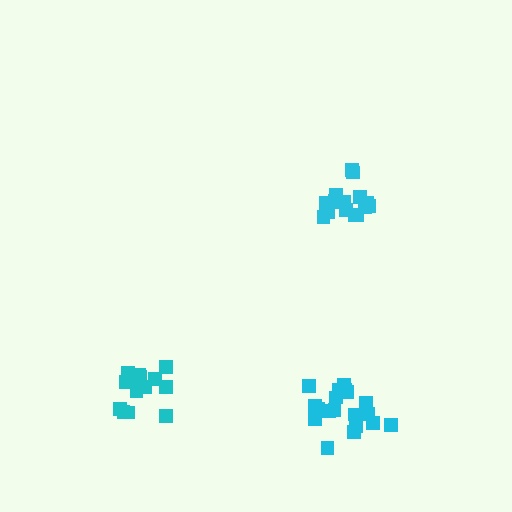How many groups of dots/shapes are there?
There are 3 groups.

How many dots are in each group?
Group 1: 17 dots, Group 2: 20 dots, Group 3: 14 dots (51 total).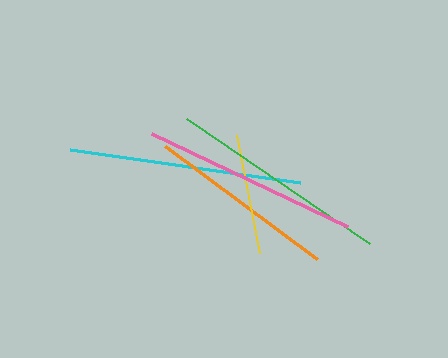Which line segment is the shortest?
The yellow line is the shortest at approximately 121 pixels.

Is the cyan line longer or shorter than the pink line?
The cyan line is longer than the pink line.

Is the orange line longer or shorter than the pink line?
The pink line is longer than the orange line.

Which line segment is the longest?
The cyan line is the longest at approximately 232 pixels.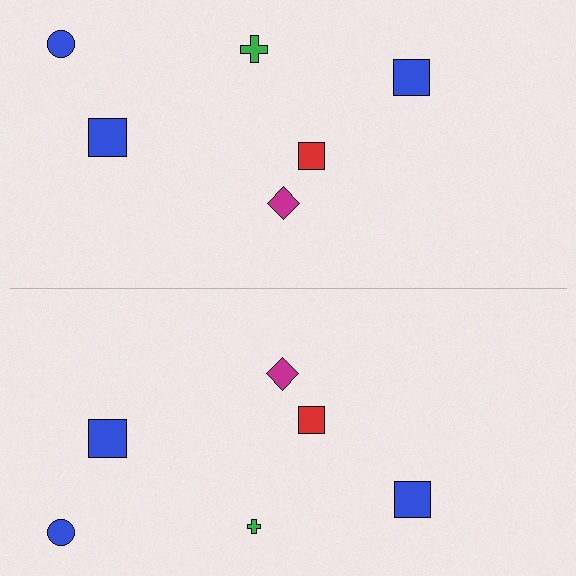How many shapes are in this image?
There are 12 shapes in this image.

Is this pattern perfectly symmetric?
No, the pattern is not perfectly symmetric. The green cross on the bottom side has a different size than its mirror counterpart.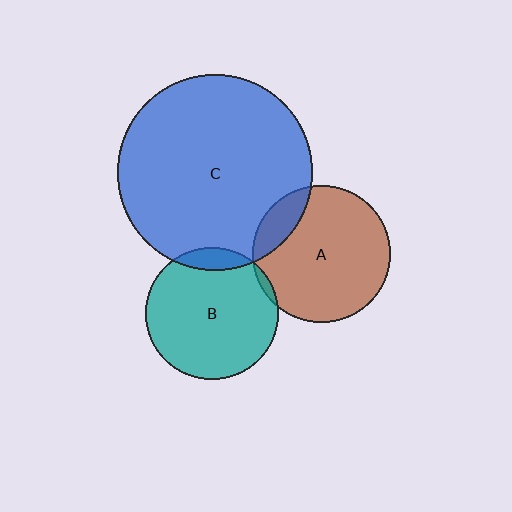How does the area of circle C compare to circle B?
Approximately 2.2 times.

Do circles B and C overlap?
Yes.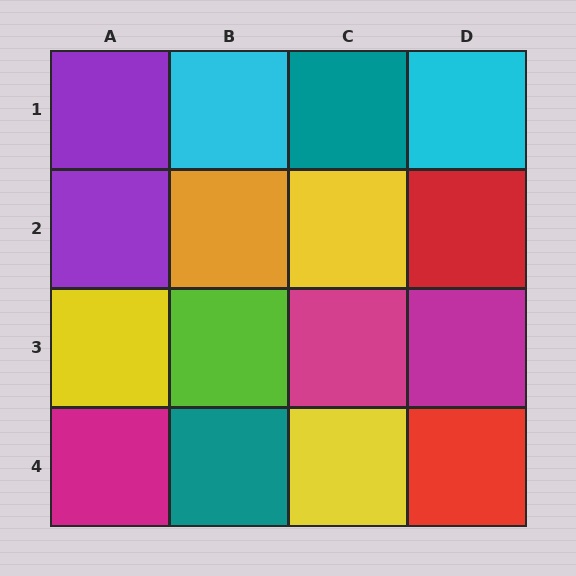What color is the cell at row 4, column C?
Yellow.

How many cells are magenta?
3 cells are magenta.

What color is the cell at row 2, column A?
Purple.